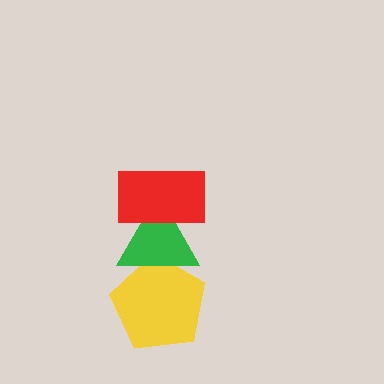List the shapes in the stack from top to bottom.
From top to bottom: the red rectangle, the green triangle, the yellow pentagon.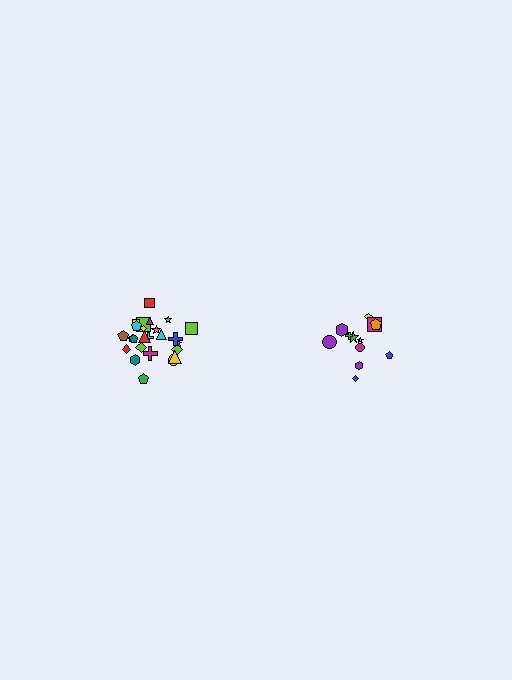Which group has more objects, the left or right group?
The left group.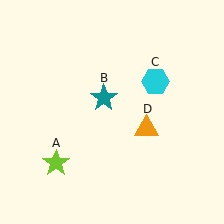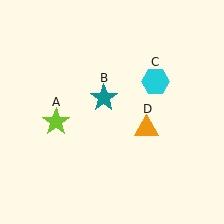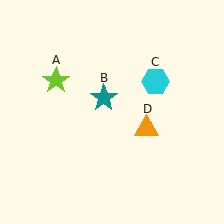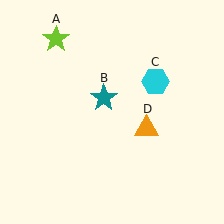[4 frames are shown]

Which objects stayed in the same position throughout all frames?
Teal star (object B) and cyan hexagon (object C) and orange triangle (object D) remained stationary.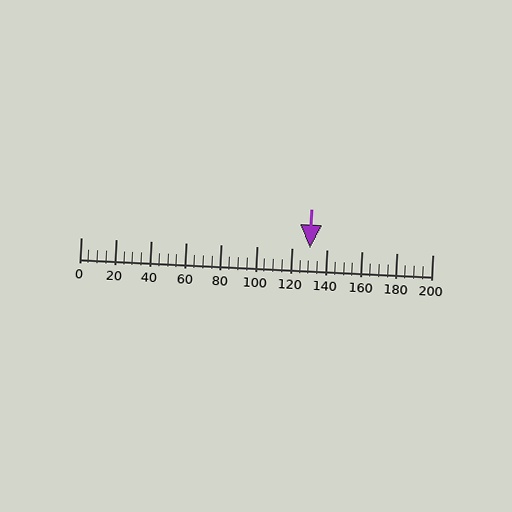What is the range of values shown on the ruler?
The ruler shows values from 0 to 200.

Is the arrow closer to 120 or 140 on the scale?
The arrow is closer to 140.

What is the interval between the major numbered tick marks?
The major tick marks are spaced 20 units apart.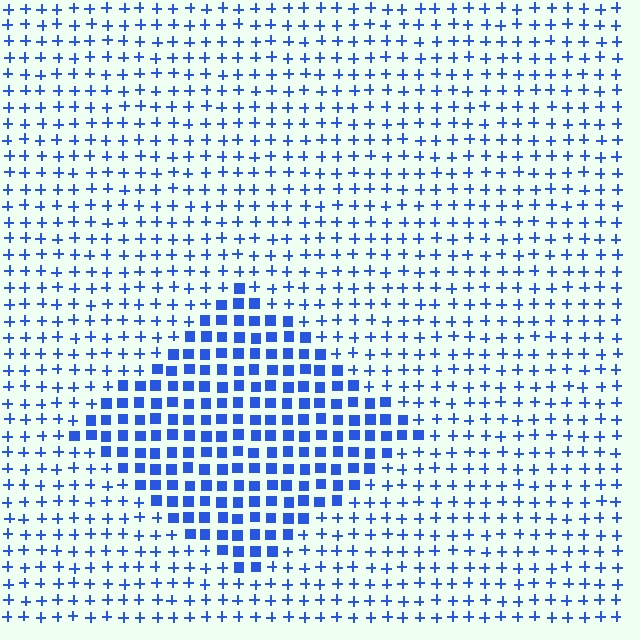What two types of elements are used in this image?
The image uses squares inside the diamond region and plus signs outside it.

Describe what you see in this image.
The image is filled with small blue elements arranged in a uniform grid. A diamond-shaped region contains squares, while the surrounding area contains plus signs. The boundary is defined purely by the change in element shape.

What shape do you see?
I see a diamond.